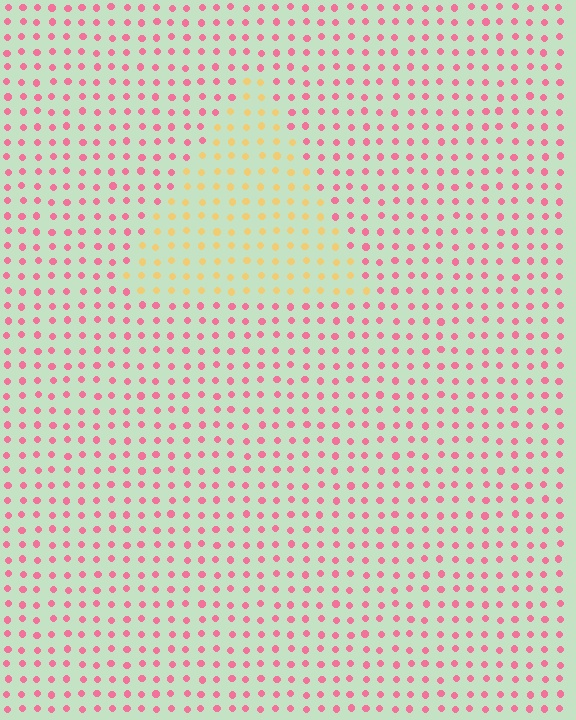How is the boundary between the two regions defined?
The boundary is defined purely by a slight shift in hue (about 62 degrees). Spacing, size, and orientation are identical on both sides.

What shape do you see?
I see a triangle.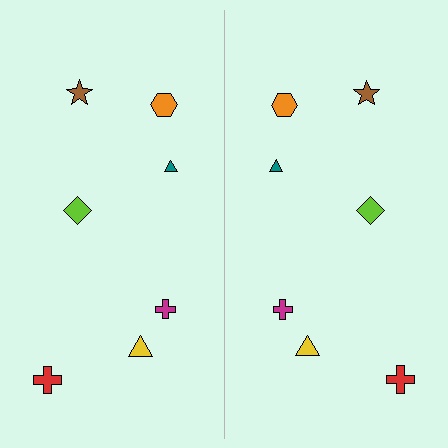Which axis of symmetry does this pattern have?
The pattern has a vertical axis of symmetry running through the center of the image.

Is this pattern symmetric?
Yes, this pattern has bilateral (reflection) symmetry.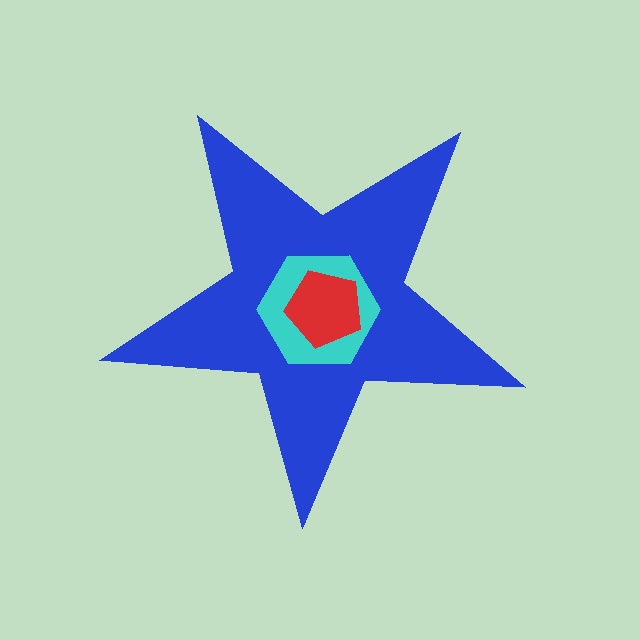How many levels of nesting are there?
3.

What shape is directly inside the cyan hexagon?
The red pentagon.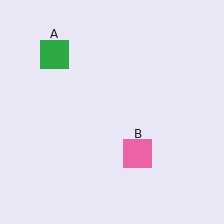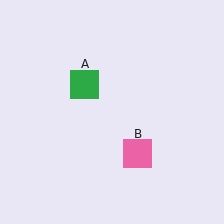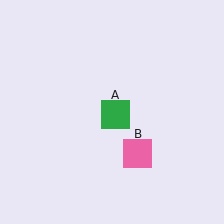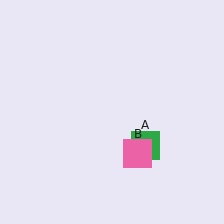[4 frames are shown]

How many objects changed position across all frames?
1 object changed position: green square (object A).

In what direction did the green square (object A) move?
The green square (object A) moved down and to the right.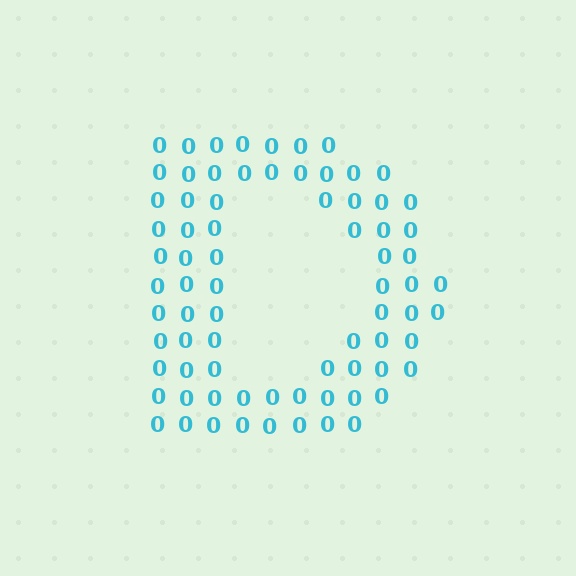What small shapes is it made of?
It is made of small digit 0's.